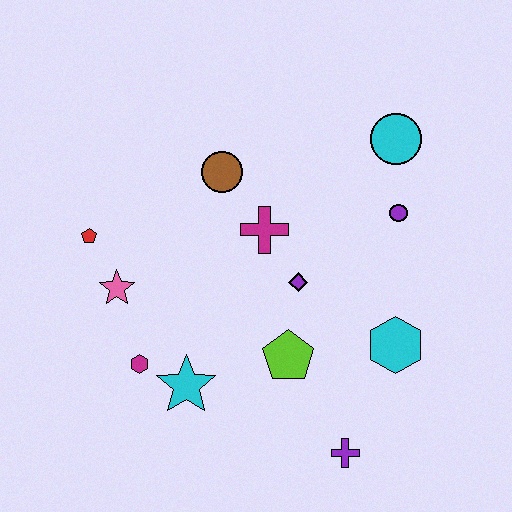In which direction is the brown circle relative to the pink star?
The brown circle is above the pink star.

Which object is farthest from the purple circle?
The red pentagon is farthest from the purple circle.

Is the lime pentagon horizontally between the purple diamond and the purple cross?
No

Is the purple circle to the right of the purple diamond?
Yes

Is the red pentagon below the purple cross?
No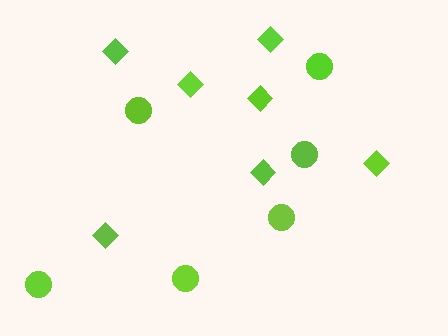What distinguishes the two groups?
There are 2 groups: one group of circles (6) and one group of diamonds (7).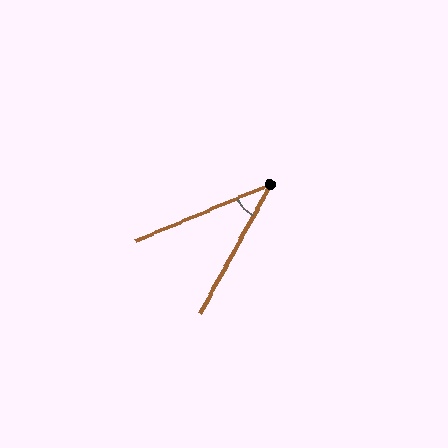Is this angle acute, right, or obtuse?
It is acute.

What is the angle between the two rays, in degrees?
Approximately 38 degrees.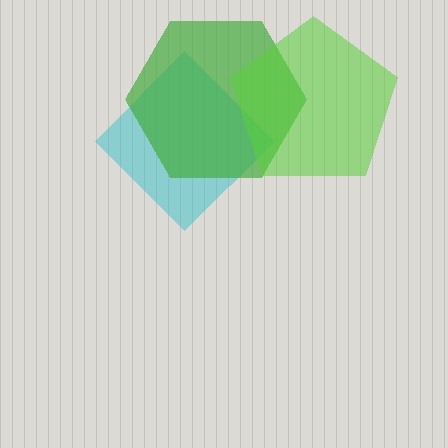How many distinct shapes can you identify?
There are 3 distinct shapes: a cyan diamond, a green hexagon, a lime pentagon.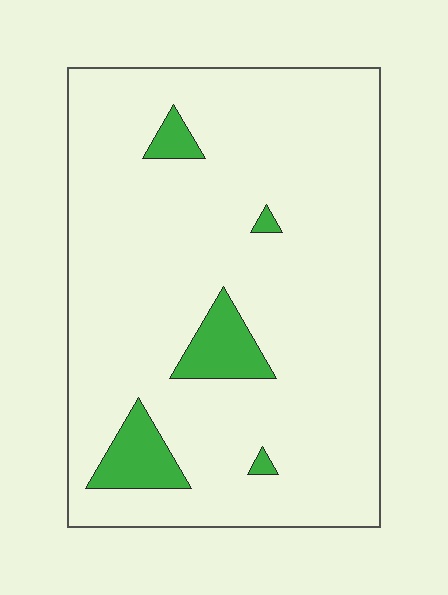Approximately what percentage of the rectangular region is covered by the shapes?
Approximately 10%.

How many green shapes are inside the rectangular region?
5.